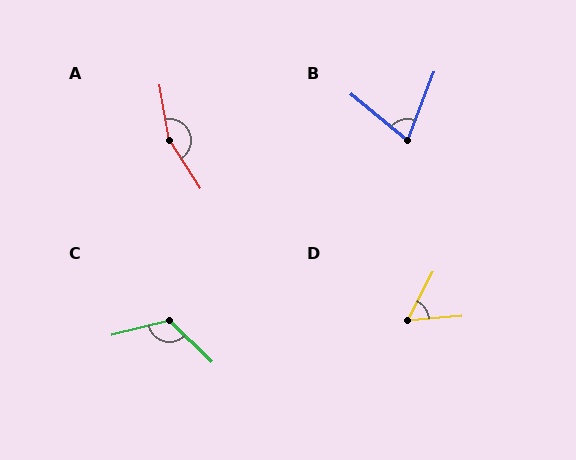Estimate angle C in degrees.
Approximately 122 degrees.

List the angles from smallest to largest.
D (58°), B (71°), C (122°), A (157°).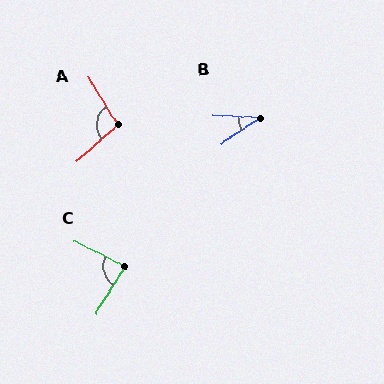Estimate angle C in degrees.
Approximately 84 degrees.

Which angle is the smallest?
B, at approximately 37 degrees.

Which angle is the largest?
A, at approximately 100 degrees.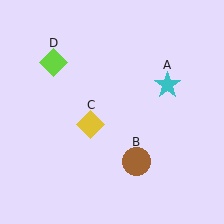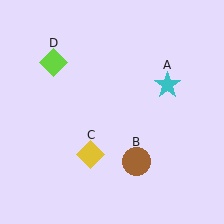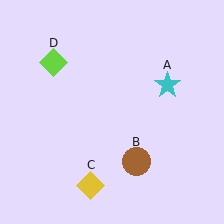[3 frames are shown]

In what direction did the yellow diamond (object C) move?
The yellow diamond (object C) moved down.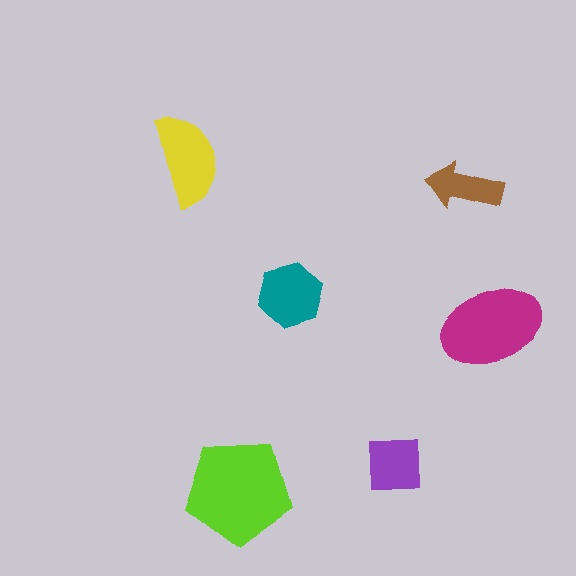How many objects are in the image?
There are 6 objects in the image.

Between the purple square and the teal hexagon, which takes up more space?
The teal hexagon.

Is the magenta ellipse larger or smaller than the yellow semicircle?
Larger.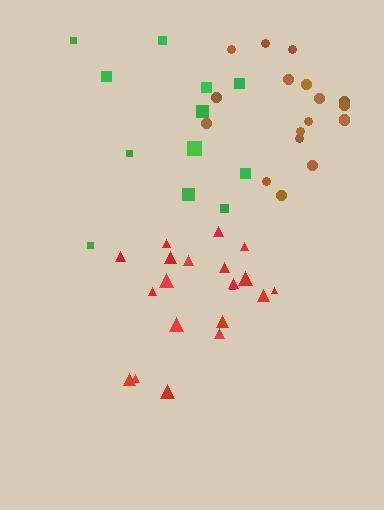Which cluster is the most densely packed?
Red.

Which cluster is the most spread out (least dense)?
Green.